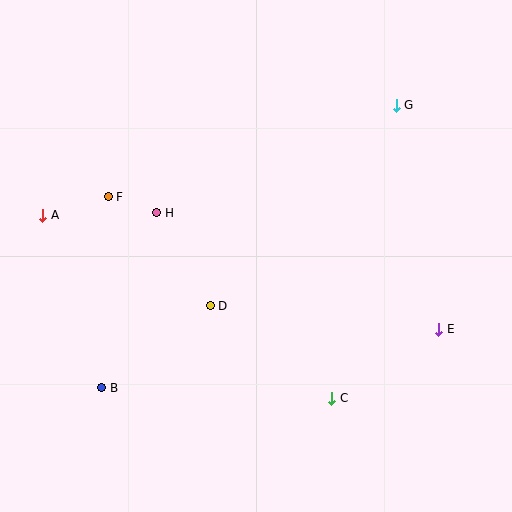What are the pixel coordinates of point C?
Point C is at (332, 398).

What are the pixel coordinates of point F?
Point F is at (108, 197).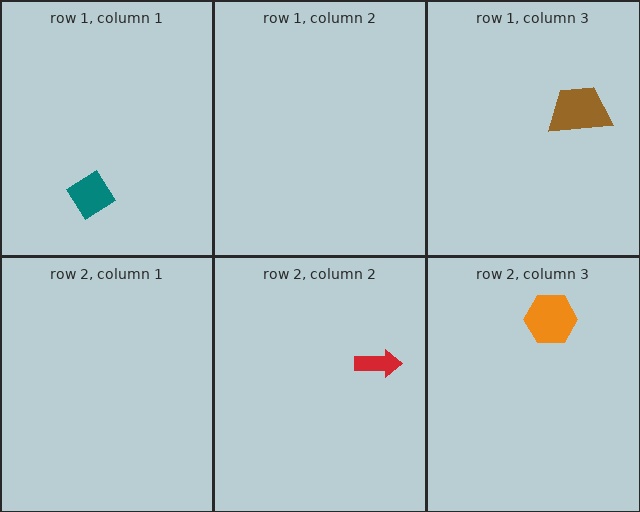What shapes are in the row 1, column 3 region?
The brown trapezoid.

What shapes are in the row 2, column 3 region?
The orange hexagon.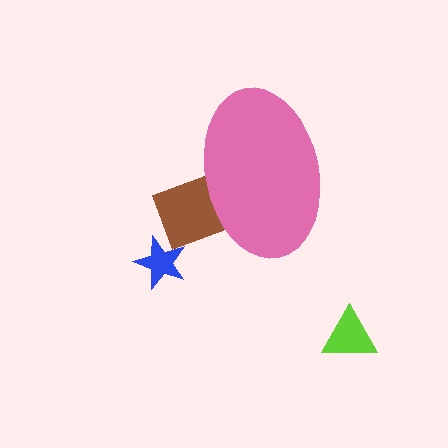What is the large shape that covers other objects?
A pink ellipse.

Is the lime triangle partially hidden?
No, the lime triangle is fully visible.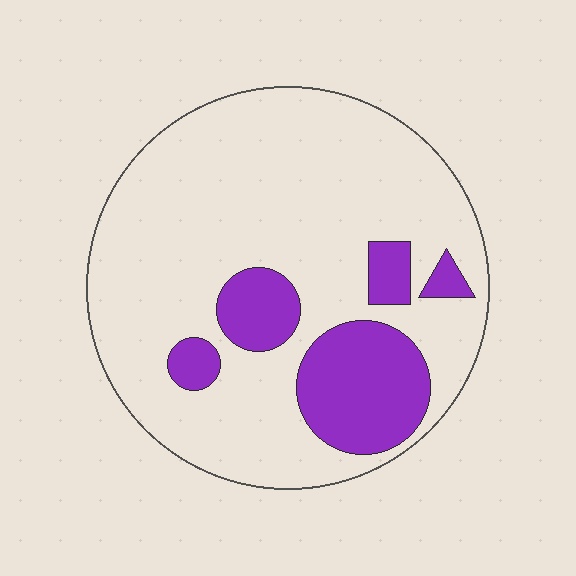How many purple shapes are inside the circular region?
5.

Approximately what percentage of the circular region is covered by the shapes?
Approximately 20%.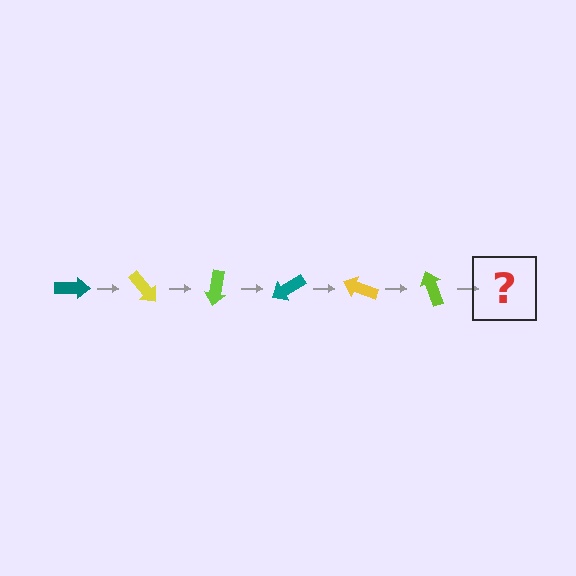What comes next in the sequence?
The next element should be a teal arrow, rotated 300 degrees from the start.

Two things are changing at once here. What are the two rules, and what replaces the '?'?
The two rules are that it rotates 50 degrees each step and the color cycles through teal, yellow, and lime. The '?' should be a teal arrow, rotated 300 degrees from the start.